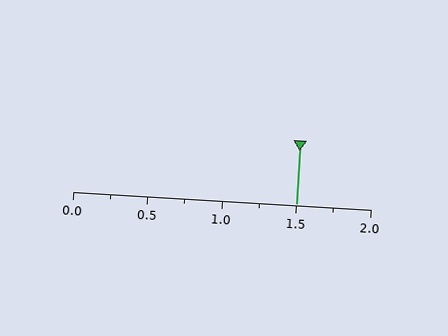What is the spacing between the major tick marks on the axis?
The major ticks are spaced 0.5 apart.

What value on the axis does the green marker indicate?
The marker indicates approximately 1.5.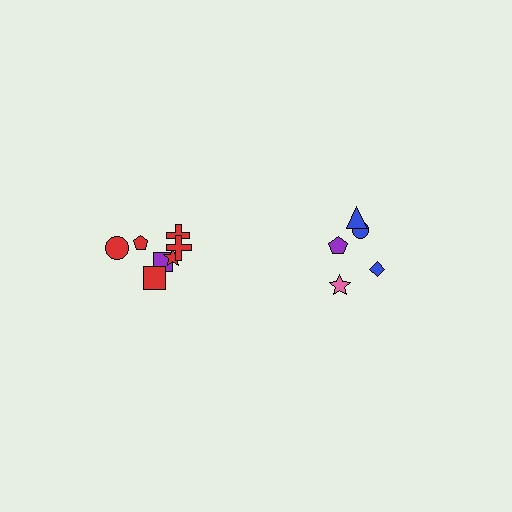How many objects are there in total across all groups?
There are 12 objects.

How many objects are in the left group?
There are 7 objects.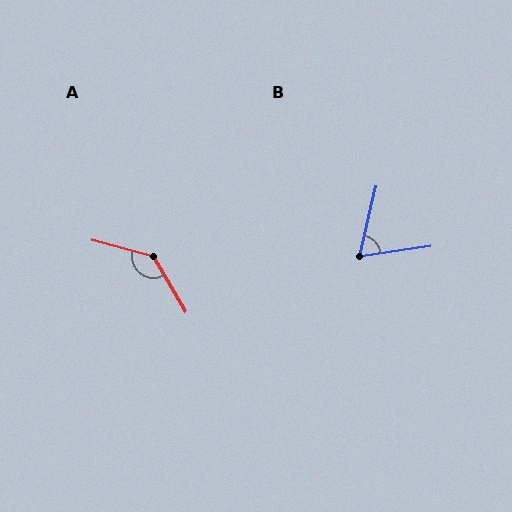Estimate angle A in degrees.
Approximately 135 degrees.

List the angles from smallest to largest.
B (68°), A (135°).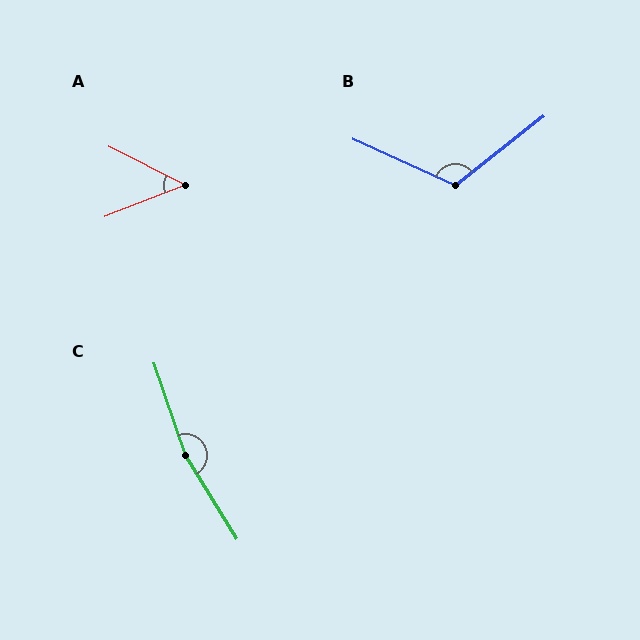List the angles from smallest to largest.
A (48°), B (117°), C (167°).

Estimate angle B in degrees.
Approximately 117 degrees.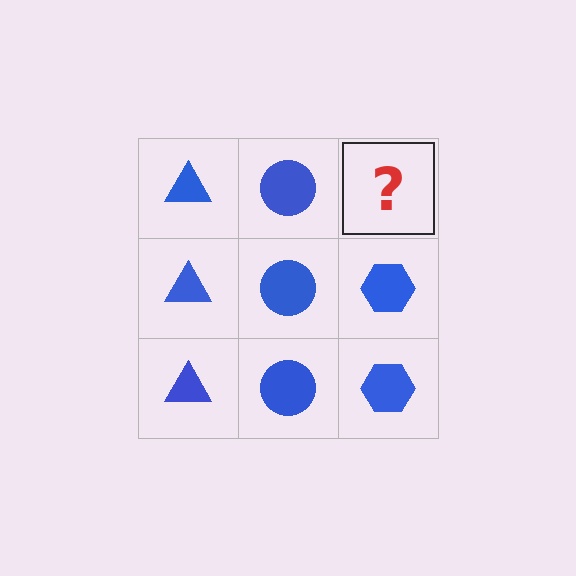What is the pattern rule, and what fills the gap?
The rule is that each column has a consistent shape. The gap should be filled with a blue hexagon.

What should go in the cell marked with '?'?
The missing cell should contain a blue hexagon.